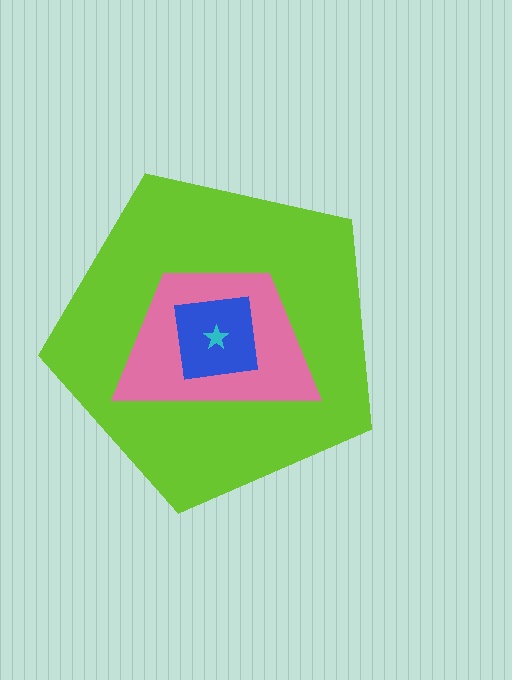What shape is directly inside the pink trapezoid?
The blue square.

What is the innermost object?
The cyan star.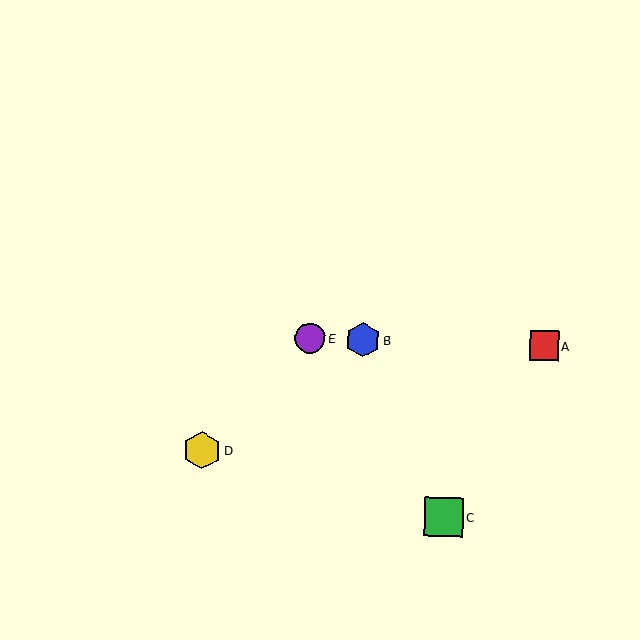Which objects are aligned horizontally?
Objects A, B, E are aligned horizontally.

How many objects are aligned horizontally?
3 objects (A, B, E) are aligned horizontally.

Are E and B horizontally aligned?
Yes, both are at y≈338.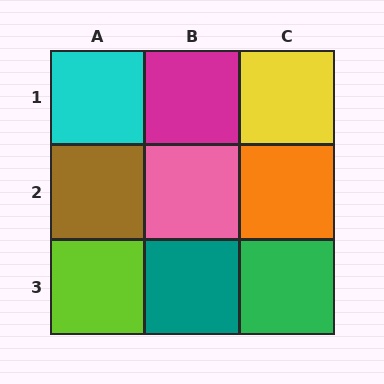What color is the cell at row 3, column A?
Lime.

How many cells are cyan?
1 cell is cyan.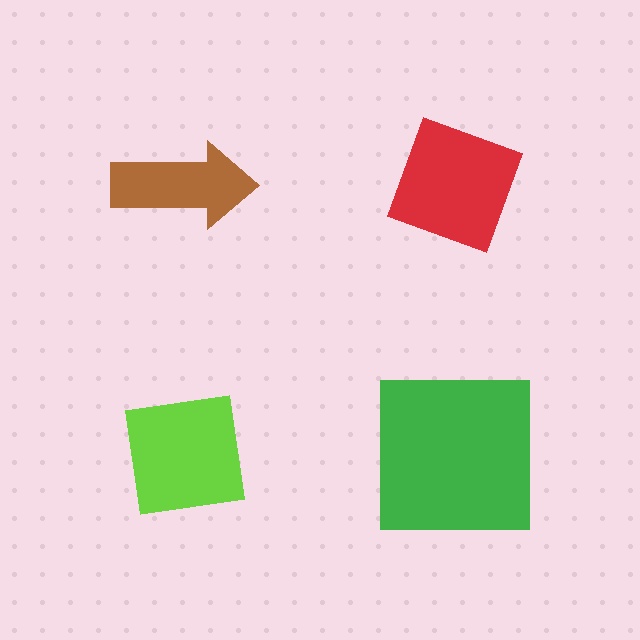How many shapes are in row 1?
2 shapes.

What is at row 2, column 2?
A green square.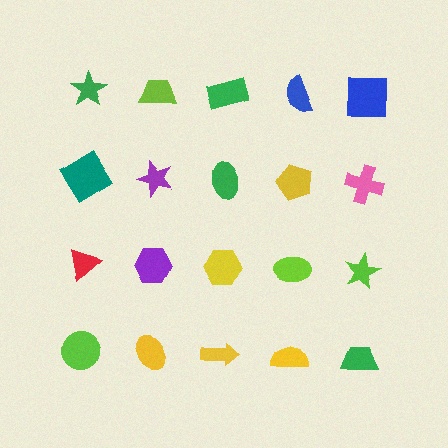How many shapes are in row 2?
5 shapes.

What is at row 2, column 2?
A purple star.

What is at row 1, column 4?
A blue semicircle.